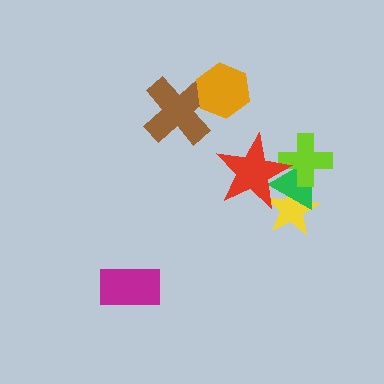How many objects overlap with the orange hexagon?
1 object overlaps with the orange hexagon.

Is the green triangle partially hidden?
Yes, it is partially covered by another shape.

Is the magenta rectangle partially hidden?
No, no other shape covers it.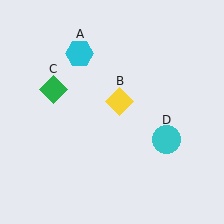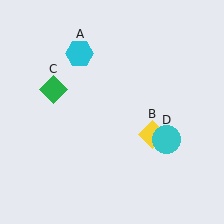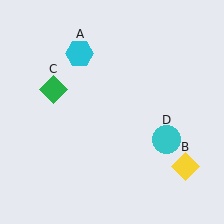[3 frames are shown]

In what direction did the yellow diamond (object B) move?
The yellow diamond (object B) moved down and to the right.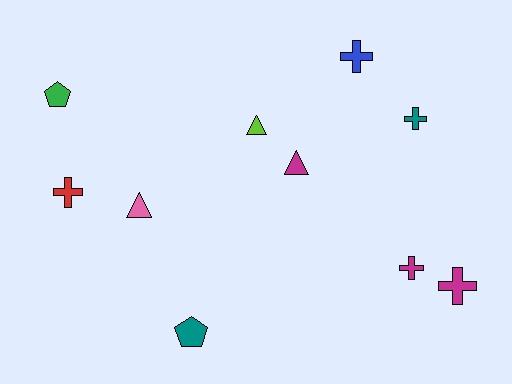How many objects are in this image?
There are 10 objects.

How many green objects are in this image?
There is 1 green object.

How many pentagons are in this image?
There are 2 pentagons.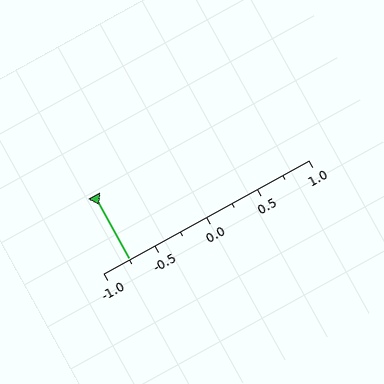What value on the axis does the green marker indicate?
The marker indicates approximately -0.75.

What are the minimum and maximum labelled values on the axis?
The axis runs from -1.0 to 1.0.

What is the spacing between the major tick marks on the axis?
The major ticks are spaced 0.5 apart.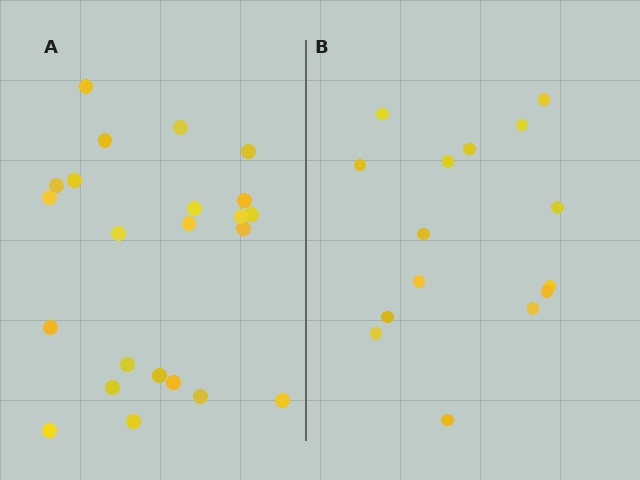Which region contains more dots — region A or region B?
Region A (the left region) has more dots.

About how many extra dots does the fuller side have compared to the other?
Region A has roughly 8 or so more dots than region B.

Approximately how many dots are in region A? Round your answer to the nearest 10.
About 20 dots. (The exact count is 23, which rounds to 20.)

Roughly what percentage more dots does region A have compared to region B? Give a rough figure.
About 55% more.